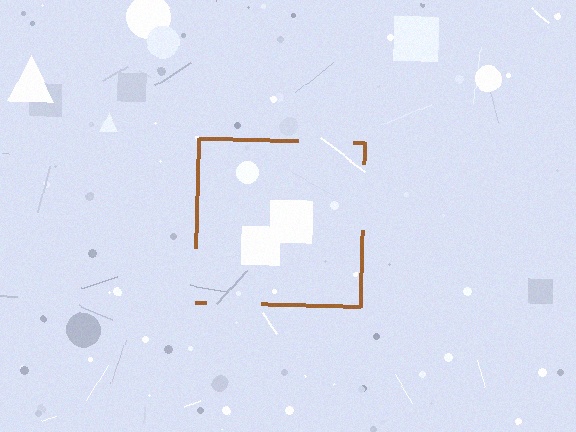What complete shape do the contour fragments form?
The contour fragments form a square.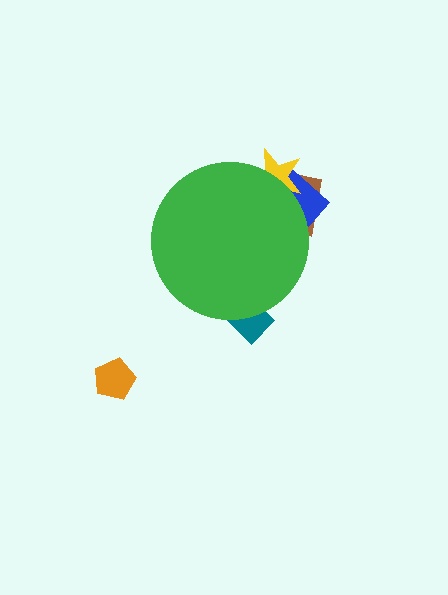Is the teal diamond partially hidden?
Yes, the teal diamond is partially hidden behind the green circle.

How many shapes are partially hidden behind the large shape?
4 shapes are partially hidden.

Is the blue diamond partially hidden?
Yes, the blue diamond is partially hidden behind the green circle.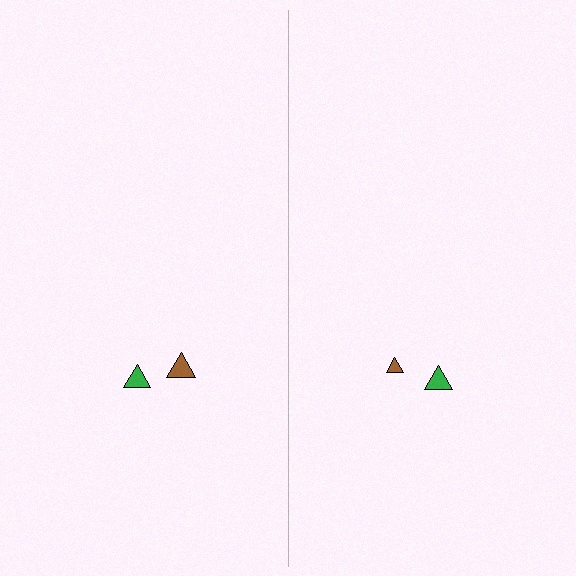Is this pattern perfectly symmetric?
No, the pattern is not perfectly symmetric. The brown triangle on the right side has a different size than its mirror counterpart.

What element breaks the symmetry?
The brown triangle on the right side has a different size than its mirror counterpart.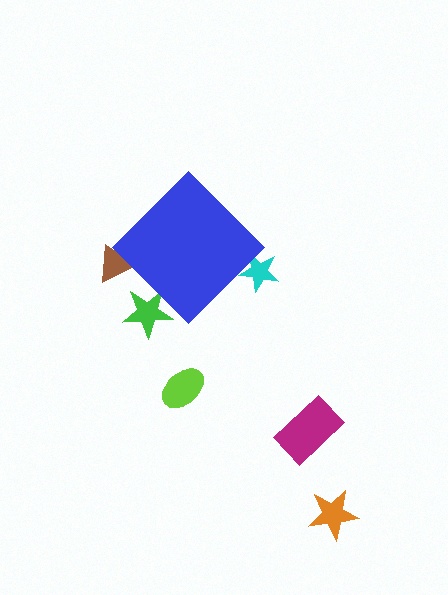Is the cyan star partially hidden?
Yes, the cyan star is partially hidden behind the blue diamond.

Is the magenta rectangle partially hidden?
No, the magenta rectangle is fully visible.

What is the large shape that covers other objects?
A blue diamond.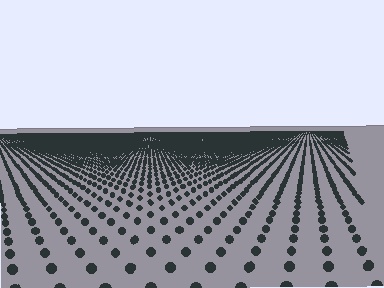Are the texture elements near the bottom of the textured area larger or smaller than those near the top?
Larger. Near the bottom, elements are closer to the viewer and appear at a bigger on-screen size.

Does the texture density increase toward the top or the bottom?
Density increases toward the top.